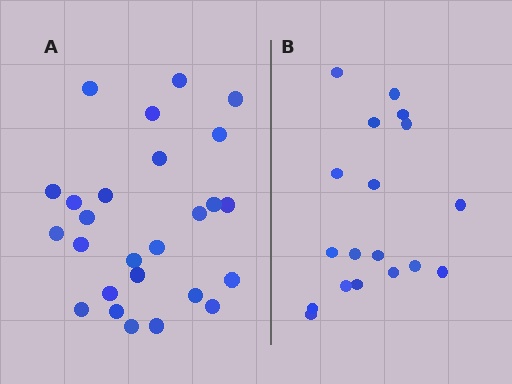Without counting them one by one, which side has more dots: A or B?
Region A (the left region) has more dots.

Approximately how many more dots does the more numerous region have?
Region A has roughly 8 or so more dots than region B.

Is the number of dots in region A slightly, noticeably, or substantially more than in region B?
Region A has noticeably more, but not dramatically so. The ratio is roughly 1.4 to 1.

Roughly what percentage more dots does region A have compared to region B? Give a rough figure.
About 45% more.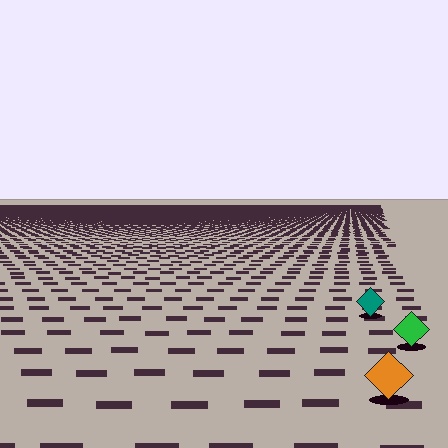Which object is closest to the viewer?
The orange diamond is closest. The texture marks near it are larger and more spread out.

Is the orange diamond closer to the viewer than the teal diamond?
Yes. The orange diamond is closer — you can tell from the texture gradient: the ground texture is coarser near it.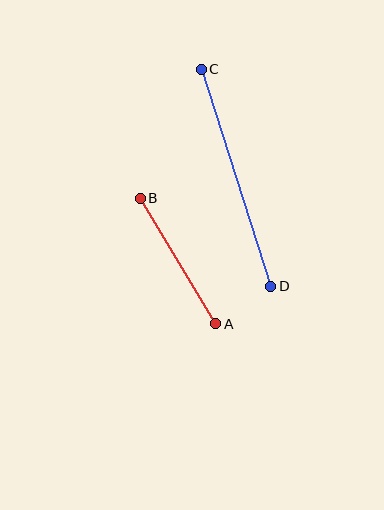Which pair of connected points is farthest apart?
Points C and D are farthest apart.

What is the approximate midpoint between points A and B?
The midpoint is at approximately (178, 261) pixels.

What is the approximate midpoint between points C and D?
The midpoint is at approximately (236, 178) pixels.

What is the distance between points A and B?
The distance is approximately 146 pixels.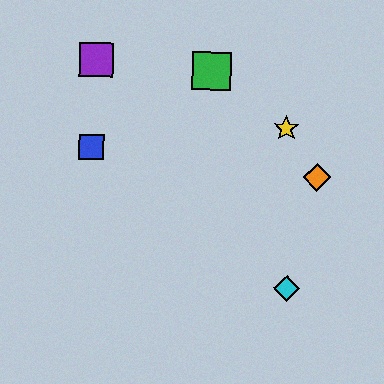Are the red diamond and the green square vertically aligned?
Yes, both are at x≈211.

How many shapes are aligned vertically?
2 shapes (the red diamond, the green square) are aligned vertically.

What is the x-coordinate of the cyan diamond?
The cyan diamond is at x≈287.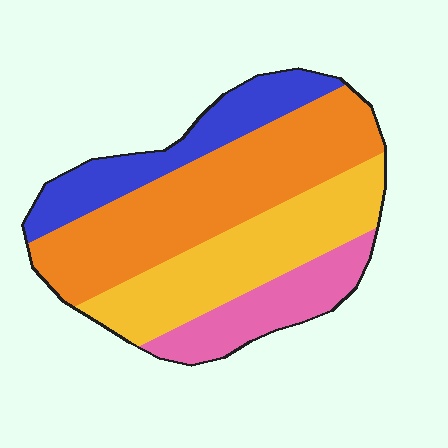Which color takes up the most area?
Orange, at roughly 40%.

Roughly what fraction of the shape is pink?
Pink takes up less than a sixth of the shape.